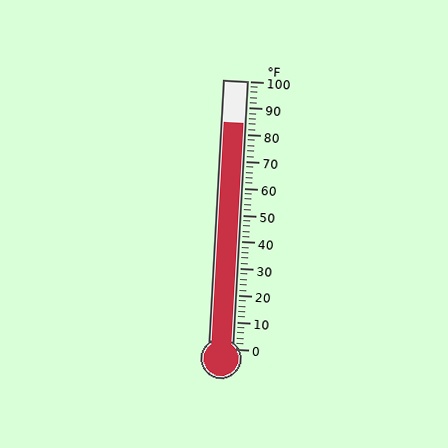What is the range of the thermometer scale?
The thermometer scale ranges from 0°F to 100°F.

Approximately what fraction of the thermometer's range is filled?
The thermometer is filled to approximately 85% of its range.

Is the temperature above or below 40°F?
The temperature is above 40°F.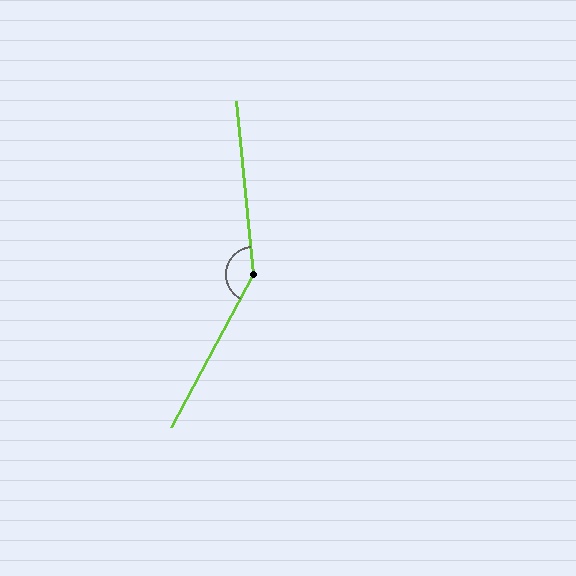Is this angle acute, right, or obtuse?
It is obtuse.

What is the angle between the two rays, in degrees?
Approximately 146 degrees.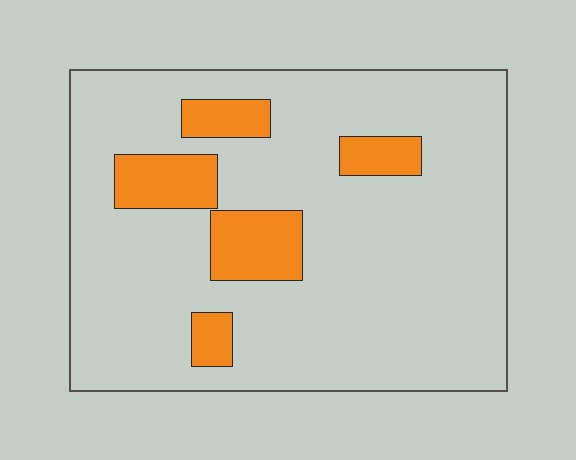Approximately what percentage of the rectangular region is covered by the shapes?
Approximately 15%.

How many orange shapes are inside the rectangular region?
5.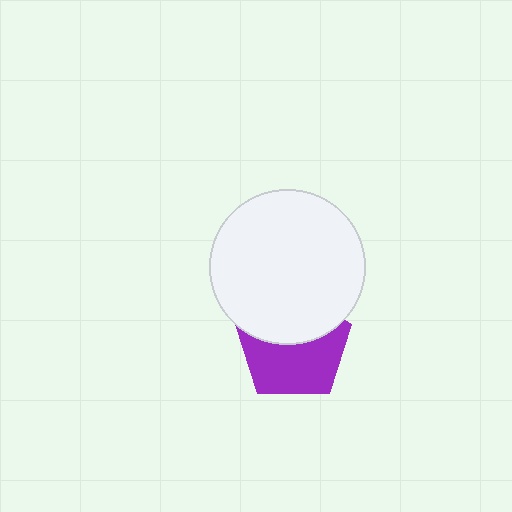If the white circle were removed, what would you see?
You would see the complete purple pentagon.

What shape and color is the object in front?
The object in front is a white circle.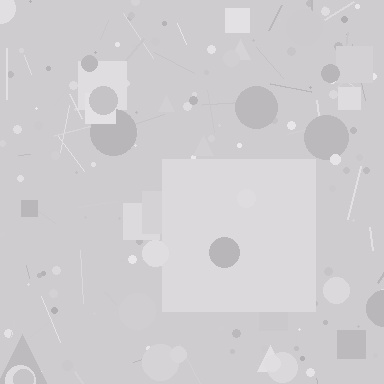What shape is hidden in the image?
A square is hidden in the image.